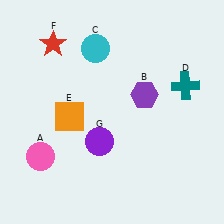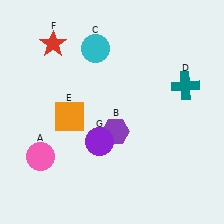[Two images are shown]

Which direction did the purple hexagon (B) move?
The purple hexagon (B) moved down.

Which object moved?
The purple hexagon (B) moved down.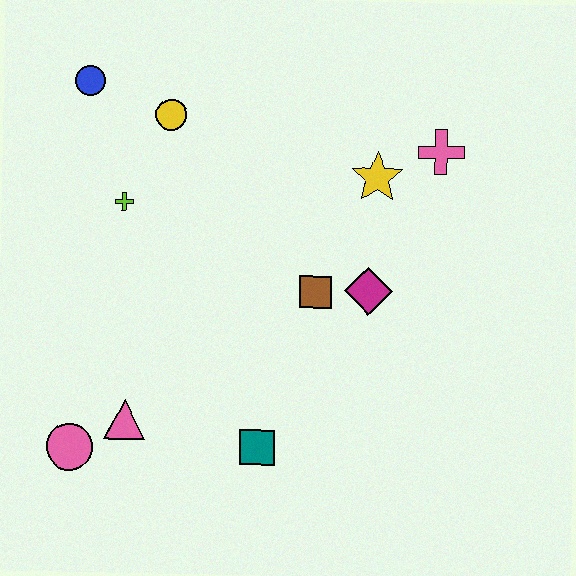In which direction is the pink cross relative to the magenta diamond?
The pink cross is above the magenta diamond.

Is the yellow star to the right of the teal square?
Yes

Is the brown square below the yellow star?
Yes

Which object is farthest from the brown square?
The blue circle is farthest from the brown square.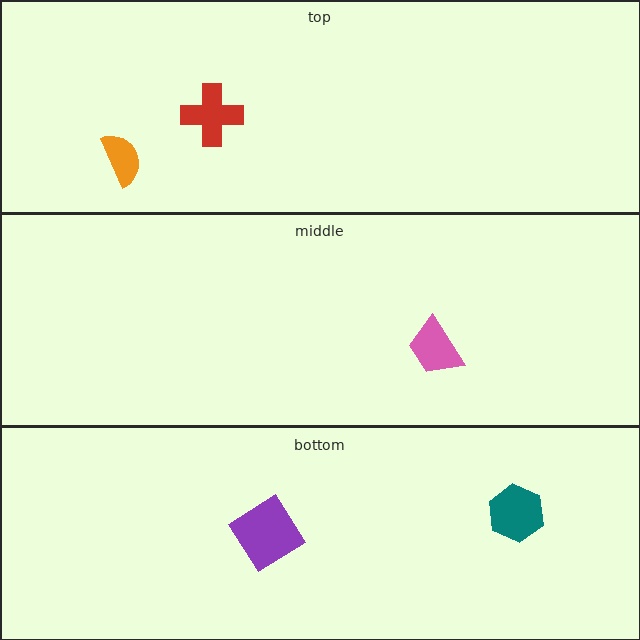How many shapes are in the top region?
2.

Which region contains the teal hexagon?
The bottom region.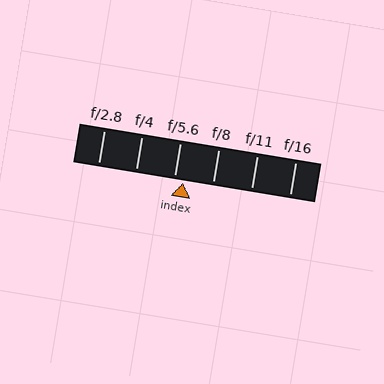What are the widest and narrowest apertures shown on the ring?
The widest aperture shown is f/2.8 and the narrowest is f/16.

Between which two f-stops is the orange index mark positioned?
The index mark is between f/5.6 and f/8.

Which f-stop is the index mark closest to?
The index mark is closest to f/5.6.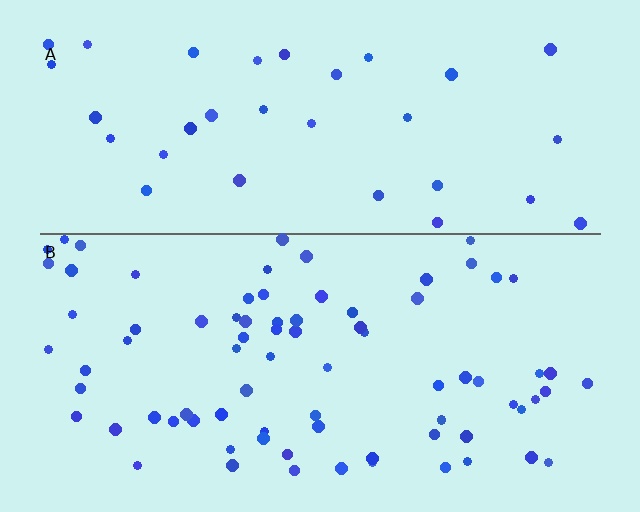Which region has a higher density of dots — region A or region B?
B (the bottom).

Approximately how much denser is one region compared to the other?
Approximately 2.4× — region B over region A.